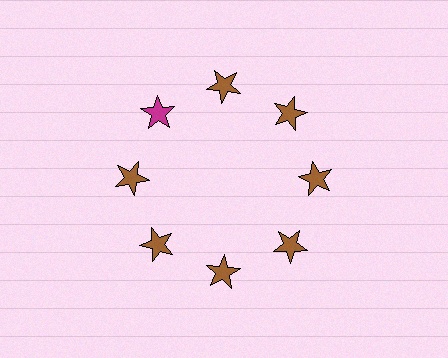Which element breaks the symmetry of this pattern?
The magenta star at roughly the 10 o'clock position breaks the symmetry. All other shapes are brown stars.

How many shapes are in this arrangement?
There are 8 shapes arranged in a ring pattern.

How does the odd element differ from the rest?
It has a different color: magenta instead of brown.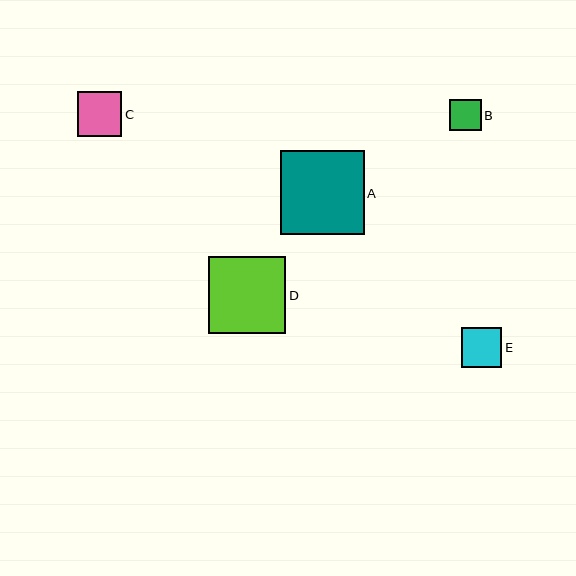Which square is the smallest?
Square B is the smallest with a size of approximately 31 pixels.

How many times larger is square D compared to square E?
Square D is approximately 1.9 times the size of square E.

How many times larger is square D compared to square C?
Square D is approximately 1.8 times the size of square C.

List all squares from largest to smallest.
From largest to smallest: A, D, C, E, B.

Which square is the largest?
Square A is the largest with a size of approximately 84 pixels.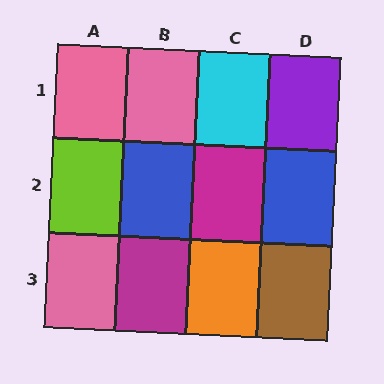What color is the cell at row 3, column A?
Pink.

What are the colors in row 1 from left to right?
Pink, pink, cyan, purple.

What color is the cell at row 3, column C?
Orange.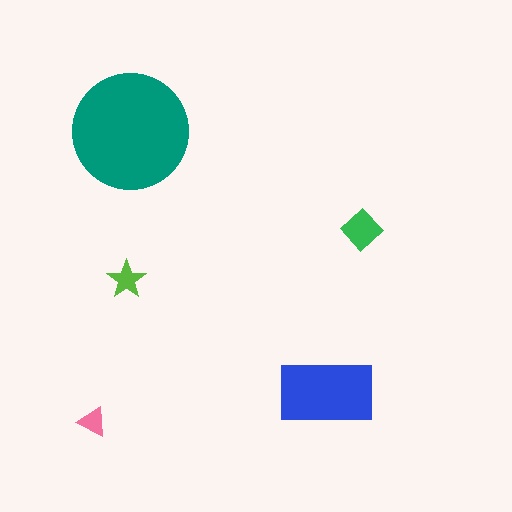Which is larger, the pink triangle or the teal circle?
The teal circle.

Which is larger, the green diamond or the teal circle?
The teal circle.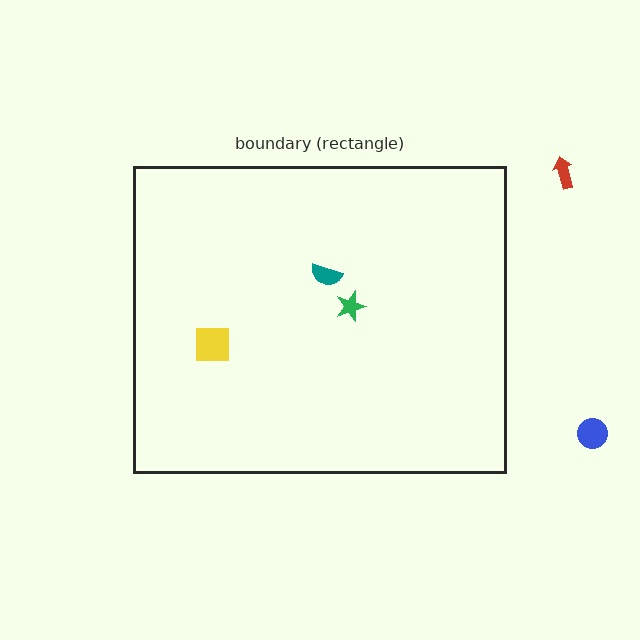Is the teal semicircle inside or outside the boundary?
Inside.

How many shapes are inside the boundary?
3 inside, 2 outside.